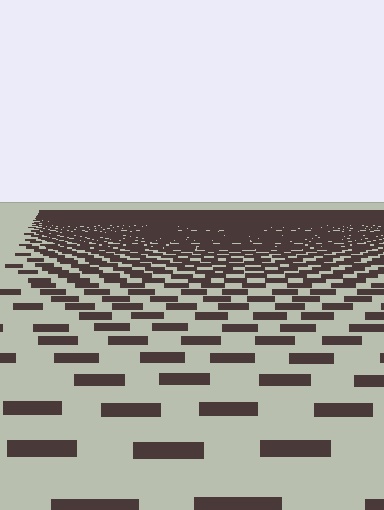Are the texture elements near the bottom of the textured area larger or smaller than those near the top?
Larger. Near the bottom, elements are closer to the viewer and appear at a bigger on-screen size.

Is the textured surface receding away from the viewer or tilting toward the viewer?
The surface is receding away from the viewer. Texture elements get smaller and denser toward the top.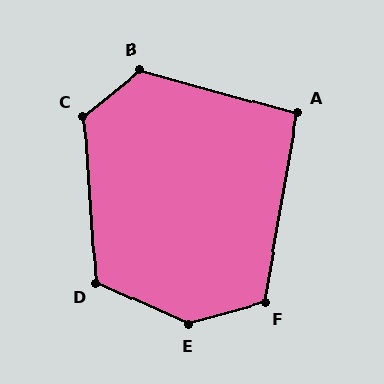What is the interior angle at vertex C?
Approximately 125 degrees (obtuse).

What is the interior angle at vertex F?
Approximately 116 degrees (obtuse).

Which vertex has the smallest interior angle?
A, at approximately 95 degrees.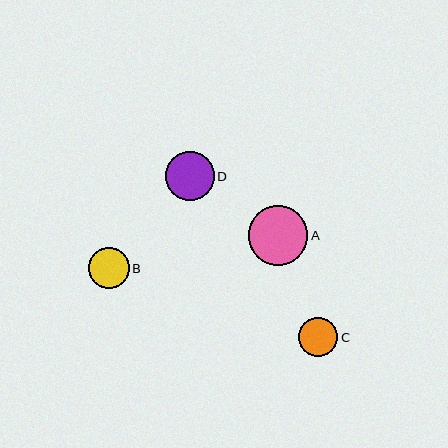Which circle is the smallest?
Circle C is the smallest with a size of approximately 39 pixels.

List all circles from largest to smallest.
From largest to smallest: A, D, B, C.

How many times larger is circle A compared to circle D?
Circle A is approximately 1.2 times the size of circle D.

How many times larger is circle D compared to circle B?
Circle D is approximately 1.2 times the size of circle B.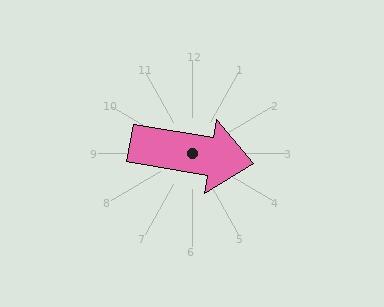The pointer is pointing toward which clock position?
Roughly 3 o'clock.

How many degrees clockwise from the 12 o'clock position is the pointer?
Approximately 99 degrees.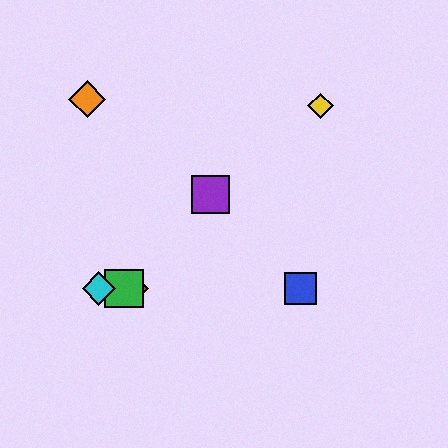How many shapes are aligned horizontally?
4 shapes (the red diamond, the blue square, the green square, the cyan diamond) are aligned horizontally.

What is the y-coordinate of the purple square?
The purple square is at y≈194.